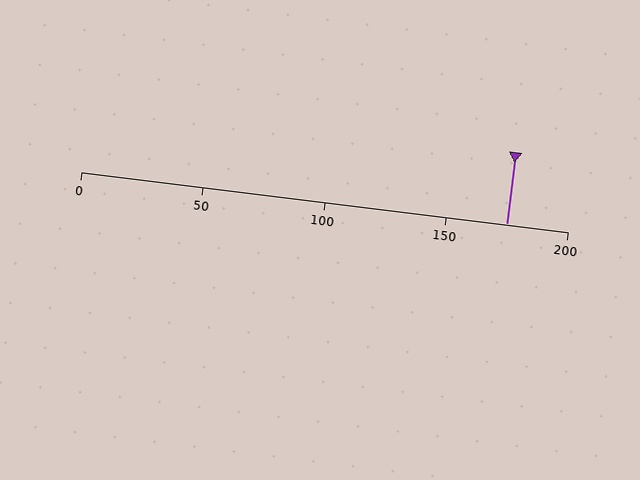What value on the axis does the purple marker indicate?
The marker indicates approximately 175.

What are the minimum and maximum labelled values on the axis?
The axis runs from 0 to 200.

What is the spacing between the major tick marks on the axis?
The major ticks are spaced 50 apart.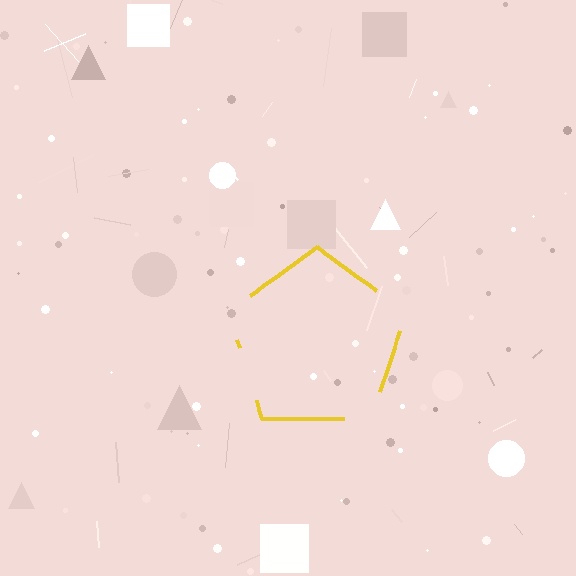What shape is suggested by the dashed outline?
The dashed outline suggests a pentagon.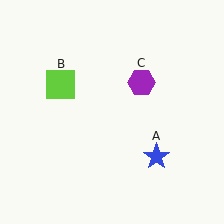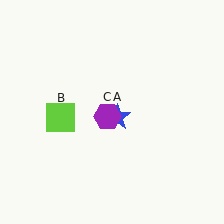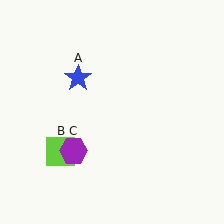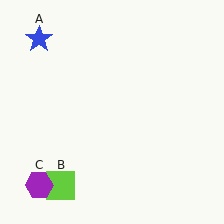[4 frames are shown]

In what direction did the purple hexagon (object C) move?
The purple hexagon (object C) moved down and to the left.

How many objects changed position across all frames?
3 objects changed position: blue star (object A), lime square (object B), purple hexagon (object C).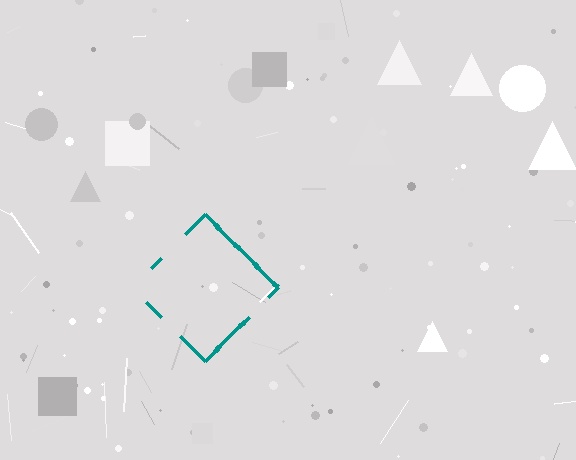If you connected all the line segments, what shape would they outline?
They would outline a diamond.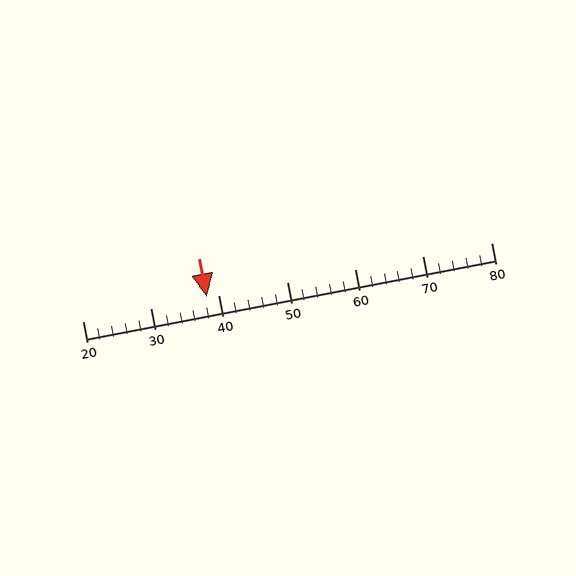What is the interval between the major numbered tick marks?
The major tick marks are spaced 10 units apart.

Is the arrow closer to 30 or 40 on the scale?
The arrow is closer to 40.